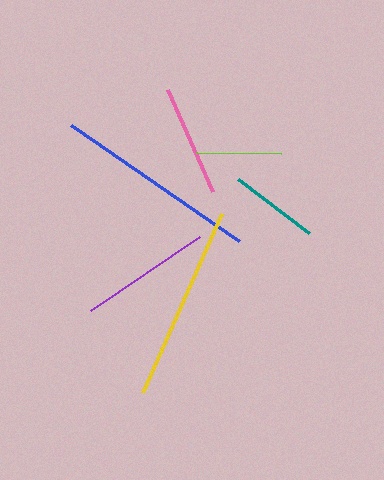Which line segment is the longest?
The blue line is the longest at approximately 204 pixels.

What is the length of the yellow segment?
The yellow segment is approximately 195 pixels long.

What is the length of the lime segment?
The lime segment is approximately 85 pixels long.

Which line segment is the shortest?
The lime line is the shortest at approximately 85 pixels.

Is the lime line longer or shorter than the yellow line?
The yellow line is longer than the lime line.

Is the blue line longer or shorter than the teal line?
The blue line is longer than the teal line.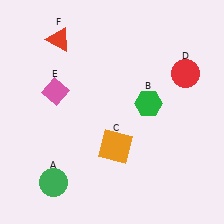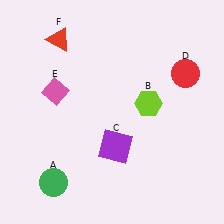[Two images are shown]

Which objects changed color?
B changed from green to lime. C changed from orange to purple.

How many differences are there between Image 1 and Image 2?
There are 2 differences between the two images.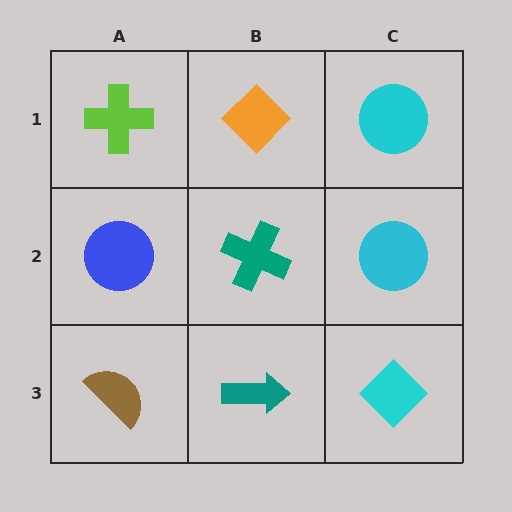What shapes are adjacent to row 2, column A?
A lime cross (row 1, column A), a brown semicircle (row 3, column A), a teal cross (row 2, column B).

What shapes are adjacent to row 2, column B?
An orange diamond (row 1, column B), a teal arrow (row 3, column B), a blue circle (row 2, column A), a cyan circle (row 2, column C).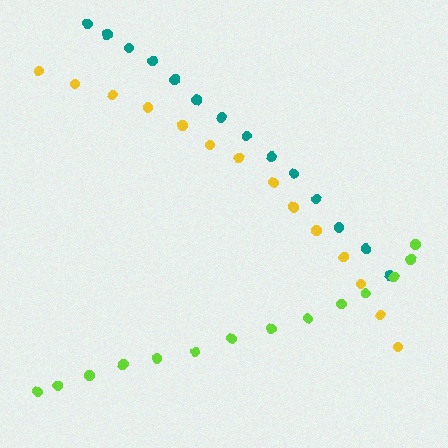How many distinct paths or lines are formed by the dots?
There are 3 distinct paths.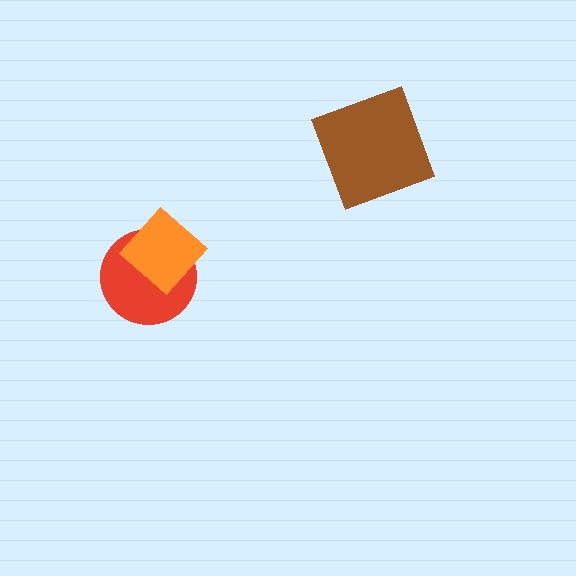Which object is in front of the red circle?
The orange diamond is in front of the red circle.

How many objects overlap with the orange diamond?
1 object overlaps with the orange diamond.